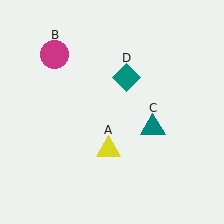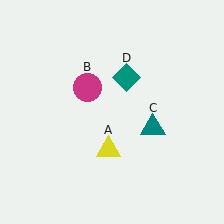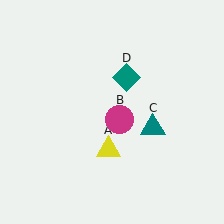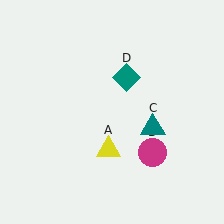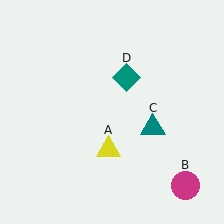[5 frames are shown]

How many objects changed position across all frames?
1 object changed position: magenta circle (object B).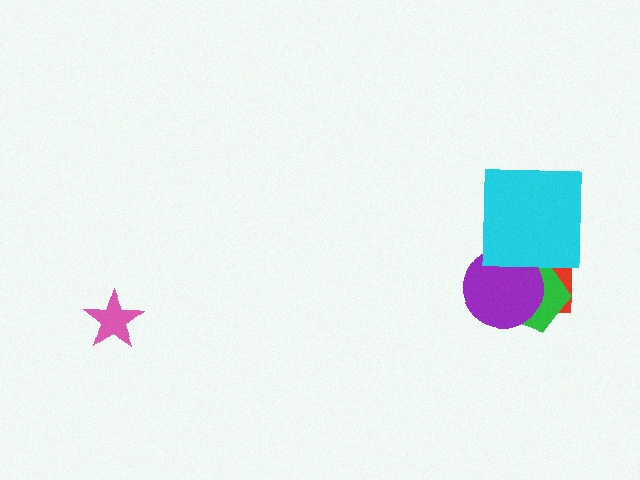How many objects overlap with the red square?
3 objects overlap with the red square.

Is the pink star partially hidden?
No, no other shape covers it.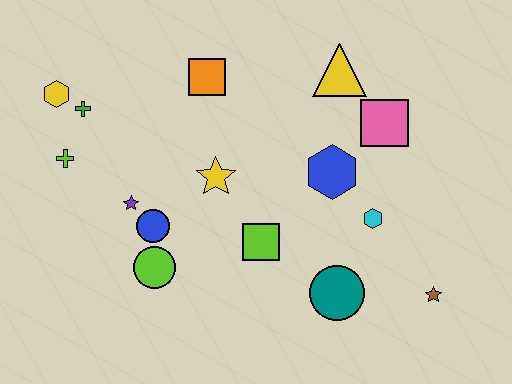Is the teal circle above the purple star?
No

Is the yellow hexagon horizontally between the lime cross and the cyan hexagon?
No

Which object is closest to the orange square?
The yellow star is closest to the orange square.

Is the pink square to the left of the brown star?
Yes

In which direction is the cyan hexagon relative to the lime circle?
The cyan hexagon is to the right of the lime circle.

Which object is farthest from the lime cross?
The brown star is farthest from the lime cross.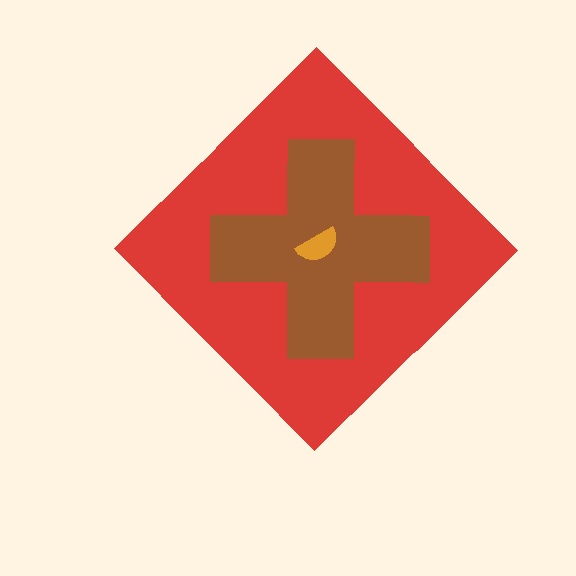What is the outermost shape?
The red diamond.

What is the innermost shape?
The orange semicircle.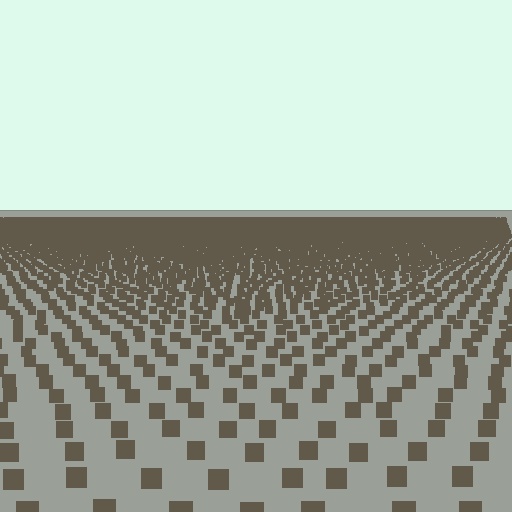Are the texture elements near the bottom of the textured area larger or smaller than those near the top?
Larger. Near the bottom, elements are closer to the viewer and appear at a bigger on-screen size.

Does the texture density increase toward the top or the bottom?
Density increases toward the top.